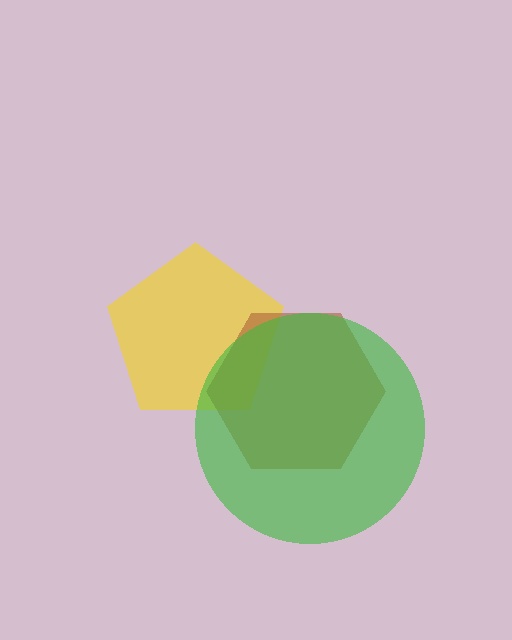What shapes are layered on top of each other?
The layered shapes are: a yellow pentagon, a brown hexagon, a green circle.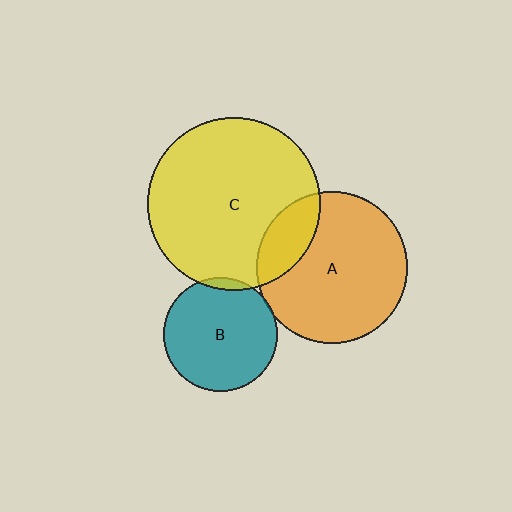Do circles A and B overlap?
Yes.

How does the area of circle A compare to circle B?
Approximately 1.8 times.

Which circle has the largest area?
Circle C (yellow).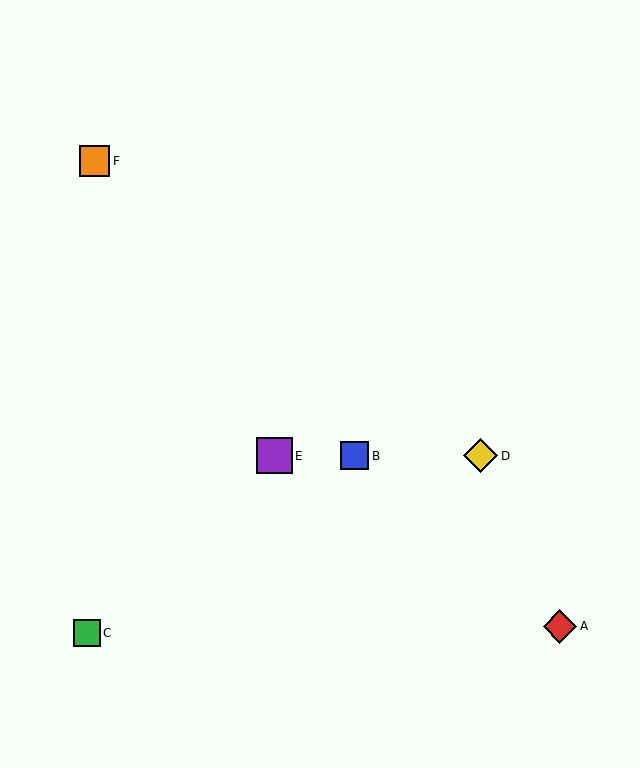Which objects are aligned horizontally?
Objects B, D, E are aligned horizontally.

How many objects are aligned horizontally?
3 objects (B, D, E) are aligned horizontally.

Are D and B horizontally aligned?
Yes, both are at y≈456.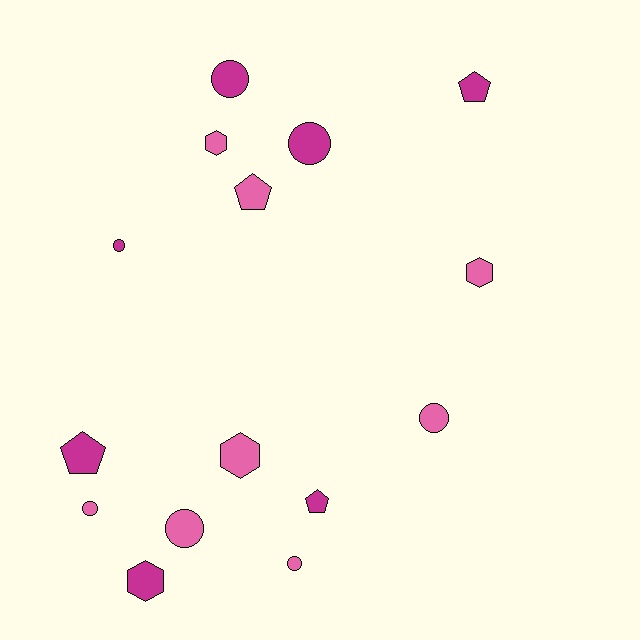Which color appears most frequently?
Pink, with 8 objects.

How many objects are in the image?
There are 15 objects.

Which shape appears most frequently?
Circle, with 7 objects.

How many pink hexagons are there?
There are 3 pink hexagons.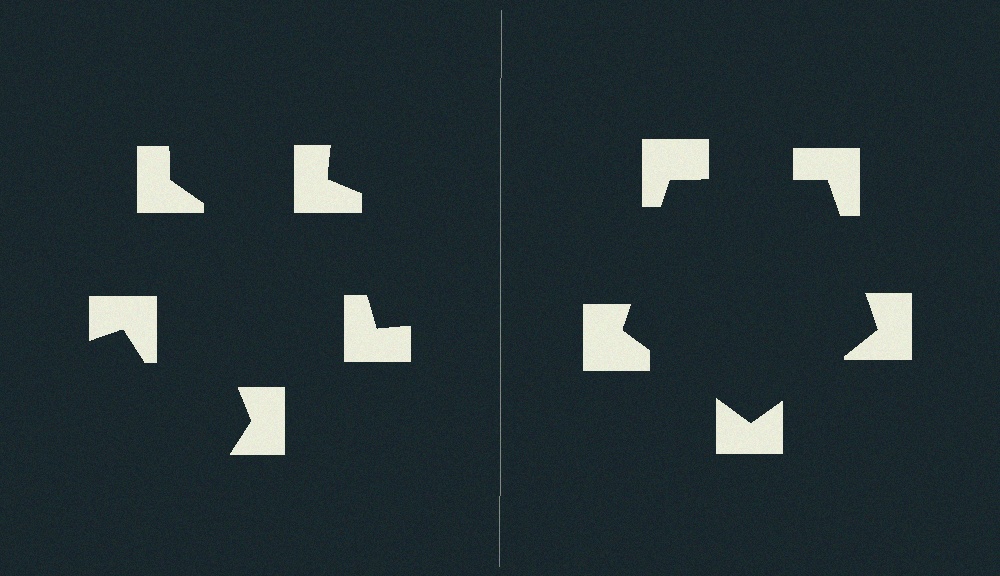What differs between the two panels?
The notched squares are positioned identically on both sides; only the wedge orientations differ. On the right they align to a pentagon; on the left they are misaligned.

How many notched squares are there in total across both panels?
10 — 5 on each side.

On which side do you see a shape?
An illusory pentagon appears on the right side. On the left side the wedge cuts are rotated, so no coherent shape forms.